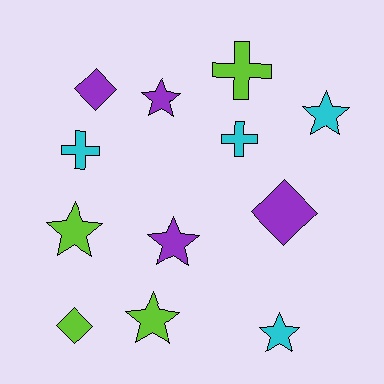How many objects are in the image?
There are 12 objects.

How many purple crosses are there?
There are no purple crosses.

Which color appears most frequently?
Lime, with 4 objects.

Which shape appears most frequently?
Star, with 6 objects.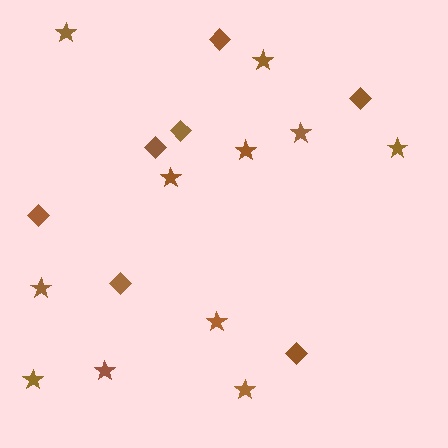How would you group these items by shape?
There are 2 groups: one group of stars (11) and one group of diamonds (7).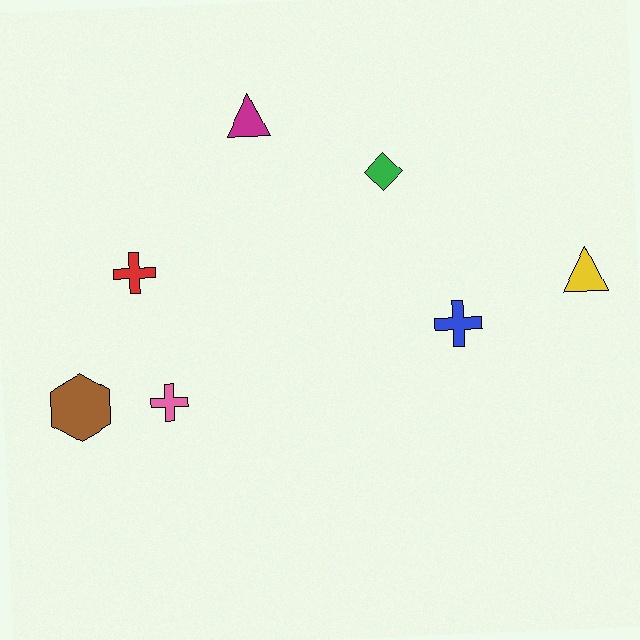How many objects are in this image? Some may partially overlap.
There are 7 objects.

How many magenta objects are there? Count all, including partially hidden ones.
There is 1 magenta object.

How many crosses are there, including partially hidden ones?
There are 3 crosses.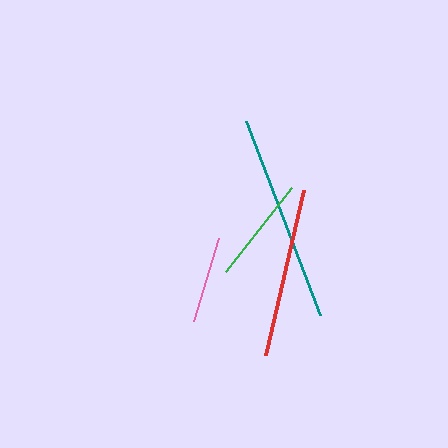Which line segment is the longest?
The teal line is the longest at approximately 207 pixels.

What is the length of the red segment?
The red segment is approximately 170 pixels long.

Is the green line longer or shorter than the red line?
The red line is longer than the green line.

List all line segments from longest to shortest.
From longest to shortest: teal, red, green, pink.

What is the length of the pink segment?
The pink segment is approximately 87 pixels long.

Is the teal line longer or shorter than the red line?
The teal line is longer than the red line.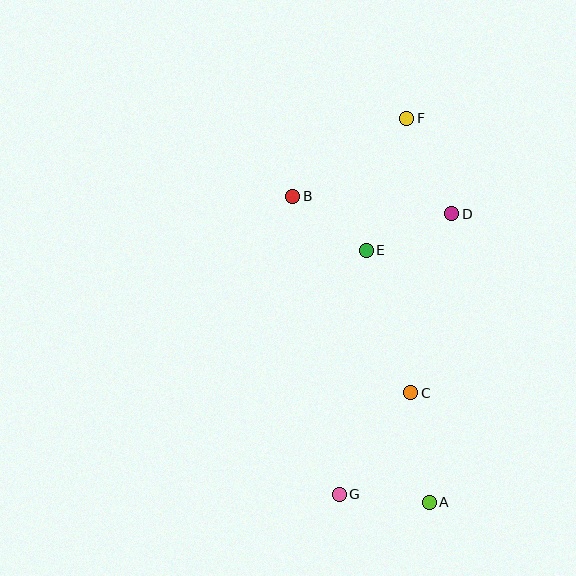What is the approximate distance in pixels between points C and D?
The distance between C and D is approximately 184 pixels.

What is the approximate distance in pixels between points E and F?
The distance between E and F is approximately 138 pixels.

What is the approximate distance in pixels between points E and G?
The distance between E and G is approximately 245 pixels.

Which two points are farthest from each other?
Points A and F are farthest from each other.